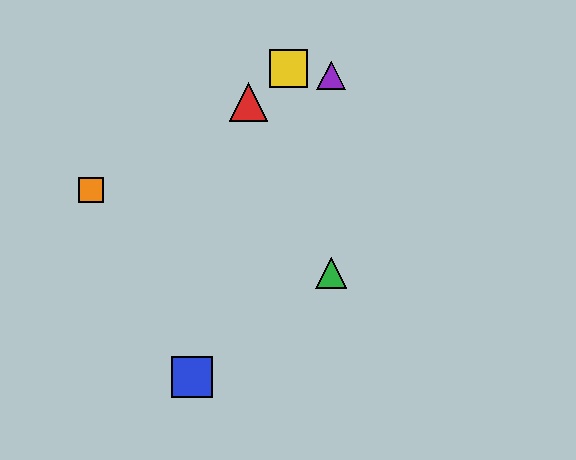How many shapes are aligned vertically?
2 shapes (the green triangle, the purple triangle) are aligned vertically.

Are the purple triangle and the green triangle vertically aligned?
Yes, both are at x≈331.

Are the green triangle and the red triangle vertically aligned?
No, the green triangle is at x≈331 and the red triangle is at x≈248.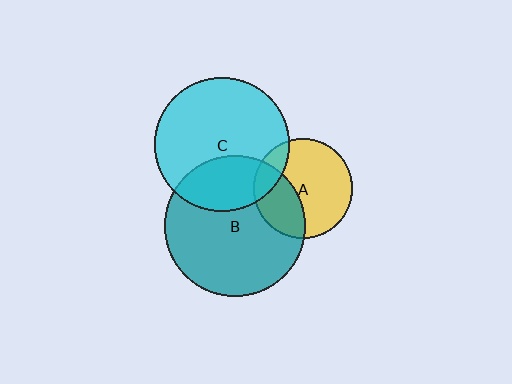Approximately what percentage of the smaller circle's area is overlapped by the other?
Approximately 35%.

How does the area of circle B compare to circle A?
Approximately 2.0 times.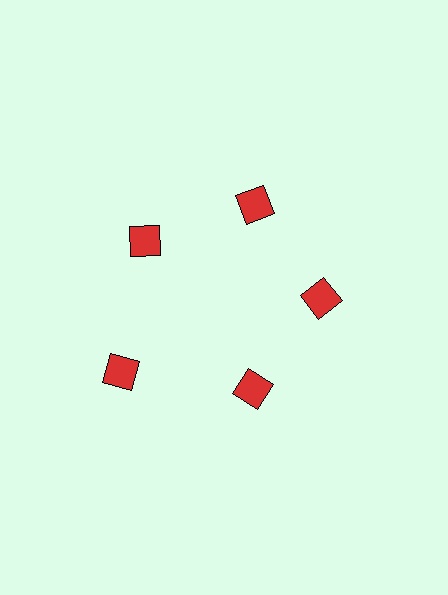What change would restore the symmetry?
The symmetry would be restored by moving it inward, back onto the ring so that all 5 squares sit at equal angles and equal distance from the center.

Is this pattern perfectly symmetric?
No. The 5 red squares are arranged in a ring, but one element near the 8 o'clock position is pushed outward from the center, breaking the 5-fold rotational symmetry.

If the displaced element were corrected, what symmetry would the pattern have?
It would have 5-fold rotational symmetry — the pattern would map onto itself every 72 degrees.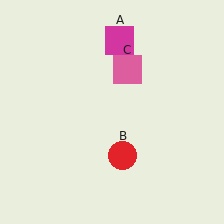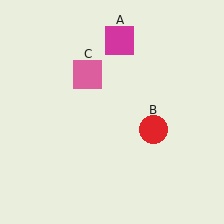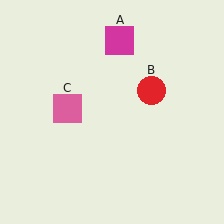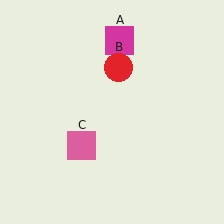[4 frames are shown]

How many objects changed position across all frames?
2 objects changed position: red circle (object B), pink square (object C).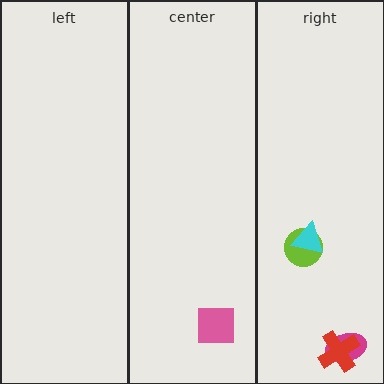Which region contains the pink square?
The center region.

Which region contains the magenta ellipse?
The right region.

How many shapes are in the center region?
1.